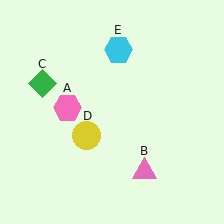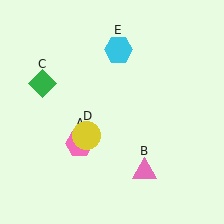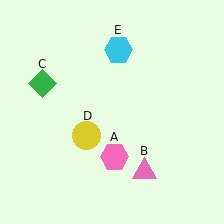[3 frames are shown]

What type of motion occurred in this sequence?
The pink hexagon (object A) rotated counterclockwise around the center of the scene.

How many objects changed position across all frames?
1 object changed position: pink hexagon (object A).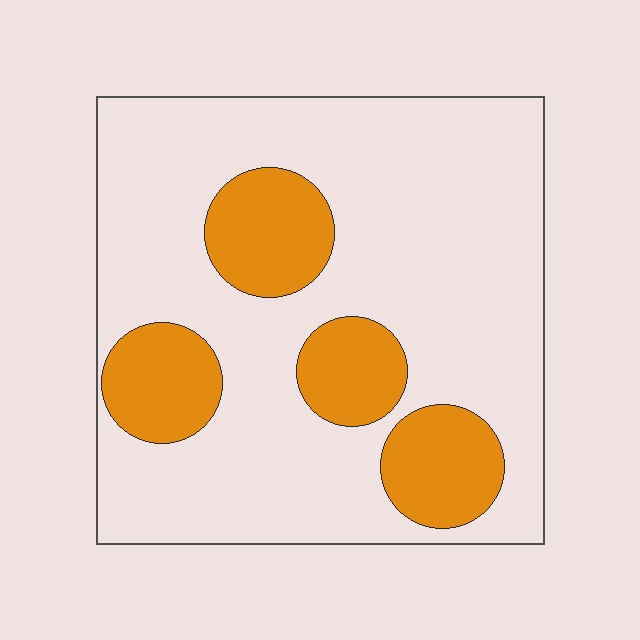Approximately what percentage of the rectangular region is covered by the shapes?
Approximately 25%.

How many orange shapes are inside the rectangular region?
4.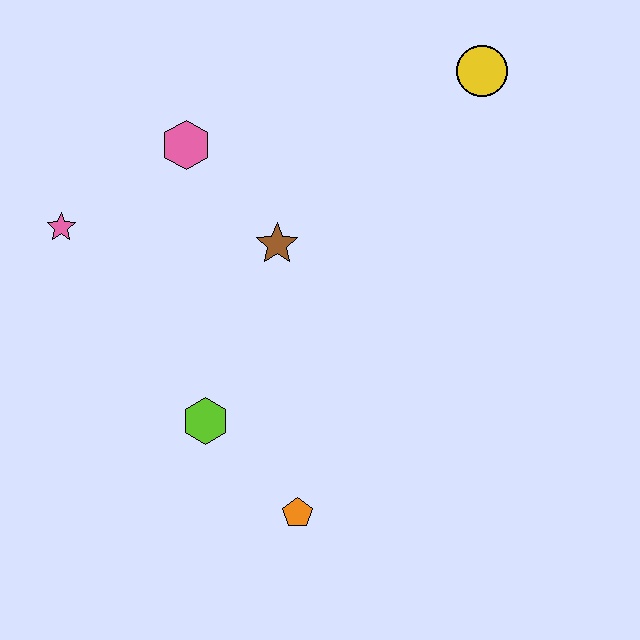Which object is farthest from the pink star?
The yellow circle is farthest from the pink star.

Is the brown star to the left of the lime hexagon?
No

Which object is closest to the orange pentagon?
The lime hexagon is closest to the orange pentagon.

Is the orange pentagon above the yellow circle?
No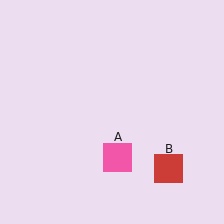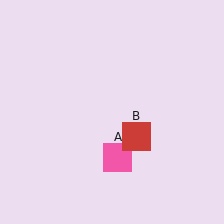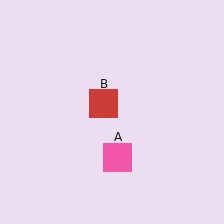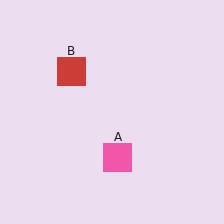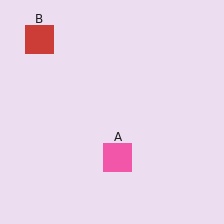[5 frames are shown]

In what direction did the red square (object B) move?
The red square (object B) moved up and to the left.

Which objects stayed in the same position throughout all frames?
Pink square (object A) remained stationary.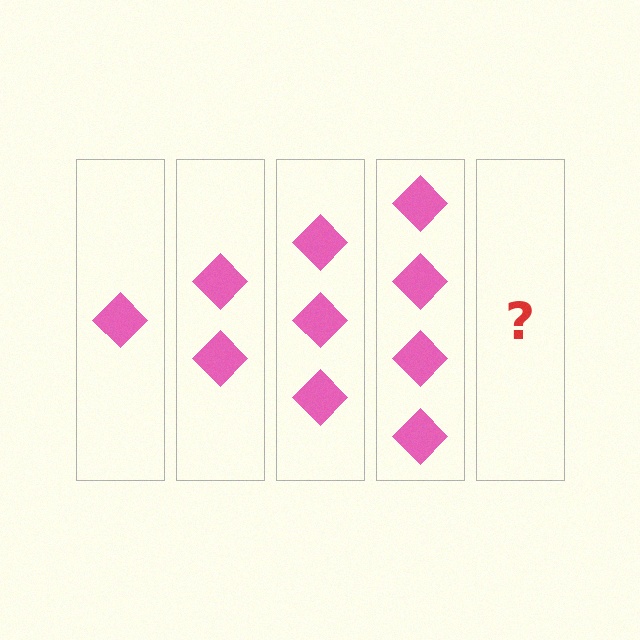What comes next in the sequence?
The next element should be 5 diamonds.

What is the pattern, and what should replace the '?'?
The pattern is that each step adds one more diamond. The '?' should be 5 diamonds.